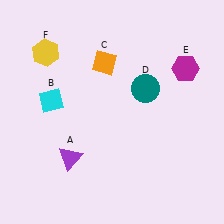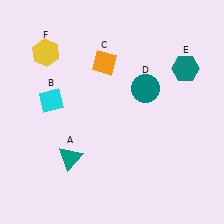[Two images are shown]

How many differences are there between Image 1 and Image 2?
There are 2 differences between the two images.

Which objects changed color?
A changed from purple to teal. E changed from magenta to teal.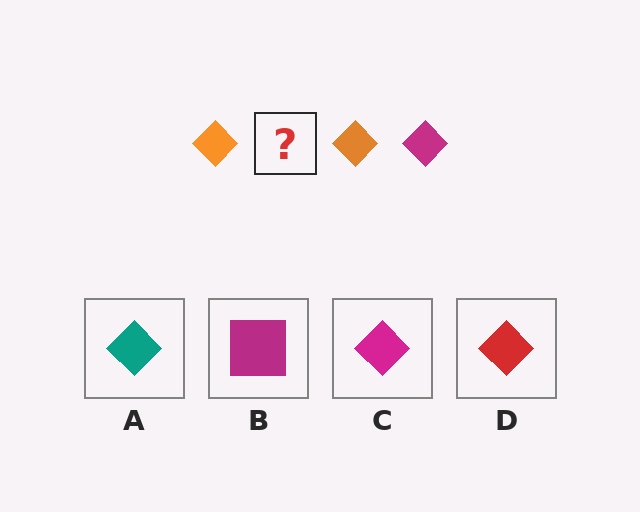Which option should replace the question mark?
Option C.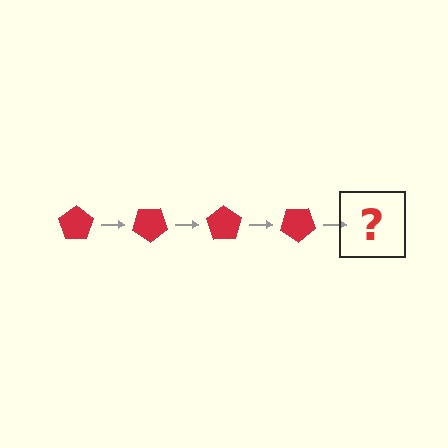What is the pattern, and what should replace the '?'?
The pattern is that the pentagon rotates 35 degrees each step. The '?' should be a red pentagon rotated 140 degrees.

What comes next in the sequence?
The next element should be a red pentagon rotated 140 degrees.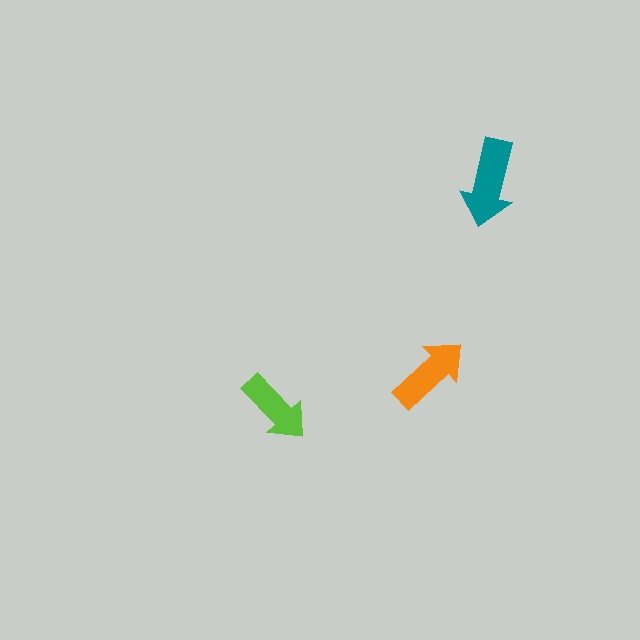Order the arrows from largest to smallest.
the teal one, the orange one, the lime one.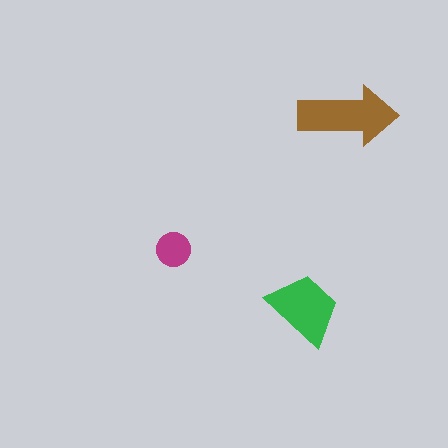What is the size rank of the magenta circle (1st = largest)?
3rd.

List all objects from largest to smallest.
The brown arrow, the green trapezoid, the magenta circle.